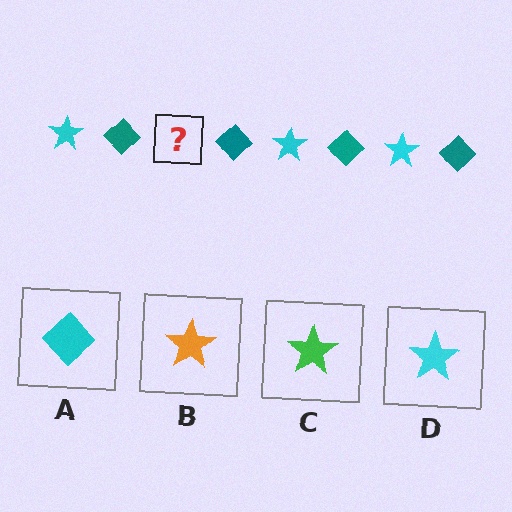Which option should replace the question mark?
Option D.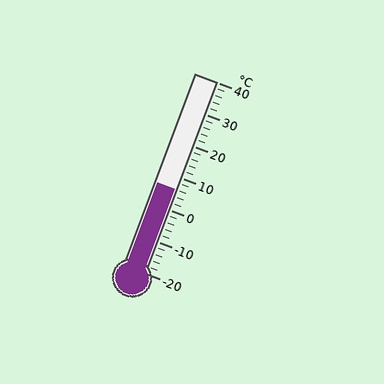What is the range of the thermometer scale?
The thermometer scale ranges from -20°C to 40°C.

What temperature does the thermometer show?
The thermometer shows approximately 6°C.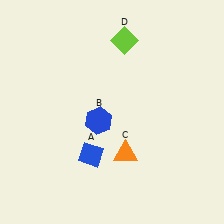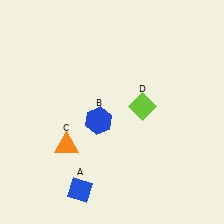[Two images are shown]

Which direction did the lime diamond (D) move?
The lime diamond (D) moved down.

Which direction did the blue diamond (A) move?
The blue diamond (A) moved down.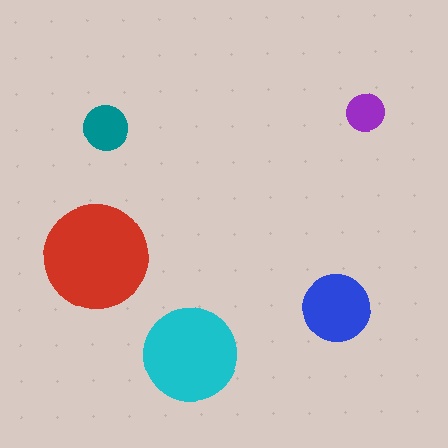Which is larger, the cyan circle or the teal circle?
The cyan one.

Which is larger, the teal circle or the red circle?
The red one.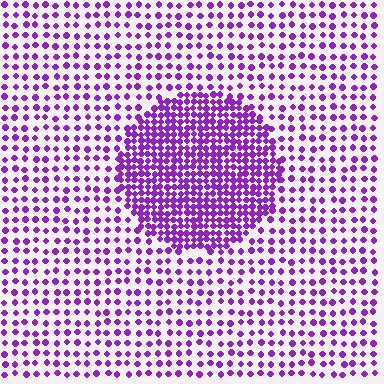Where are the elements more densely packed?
The elements are more densely packed inside the circle boundary.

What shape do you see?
I see a circle.